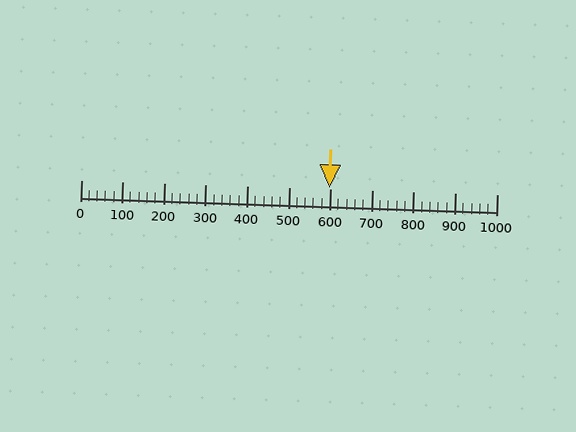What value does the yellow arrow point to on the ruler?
The yellow arrow points to approximately 598.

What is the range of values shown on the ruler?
The ruler shows values from 0 to 1000.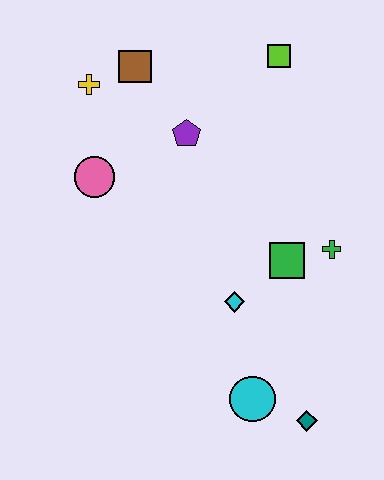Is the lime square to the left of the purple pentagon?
No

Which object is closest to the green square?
The green cross is closest to the green square.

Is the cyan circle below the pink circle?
Yes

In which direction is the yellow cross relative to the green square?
The yellow cross is to the left of the green square.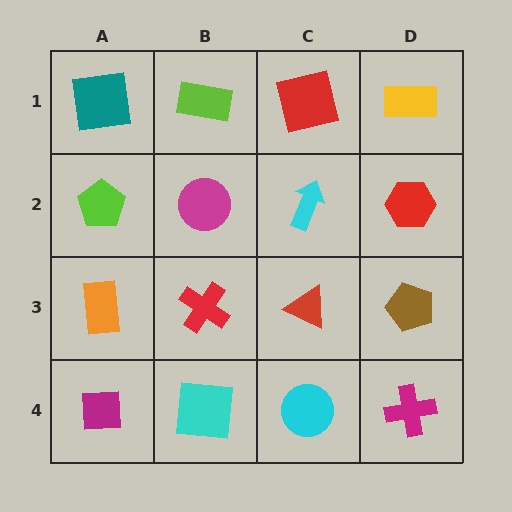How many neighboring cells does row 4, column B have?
3.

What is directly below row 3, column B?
A cyan square.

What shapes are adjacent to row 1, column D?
A red hexagon (row 2, column D), a red square (row 1, column C).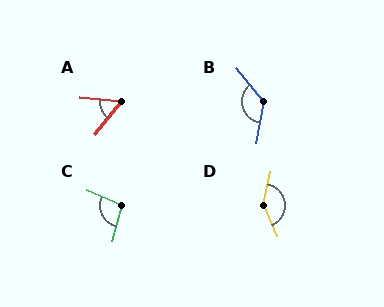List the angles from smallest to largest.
A (57°), C (98°), B (131°), D (144°).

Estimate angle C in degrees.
Approximately 98 degrees.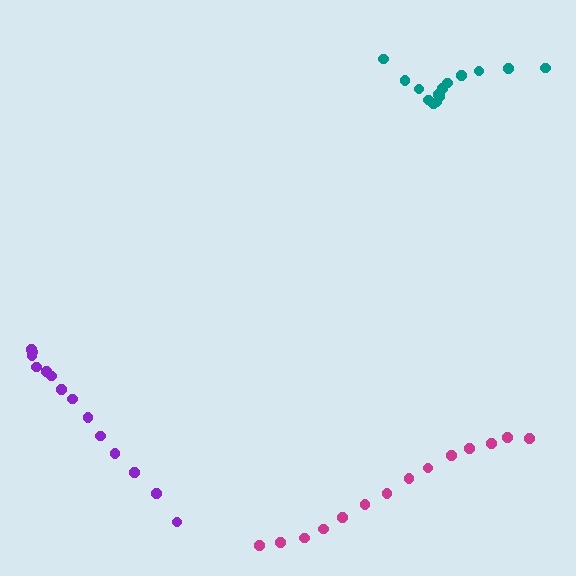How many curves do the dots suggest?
There are 3 distinct paths.